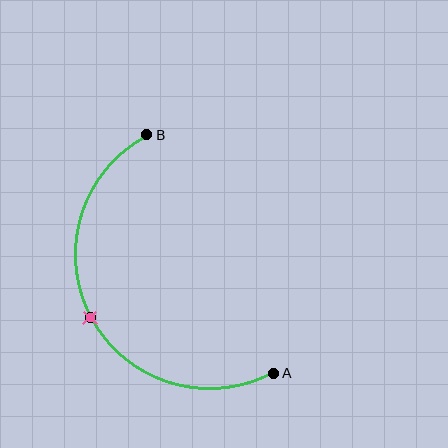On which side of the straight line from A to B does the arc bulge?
The arc bulges to the left of the straight line connecting A and B.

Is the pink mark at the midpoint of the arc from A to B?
Yes. The pink mark lies on the arc at equal arc-length from both A and B — it is the arc midpoint.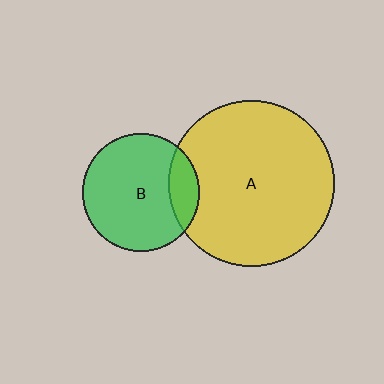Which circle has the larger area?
Circle A (yellow).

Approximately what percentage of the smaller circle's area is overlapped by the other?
Approximately 15%.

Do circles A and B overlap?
Yes.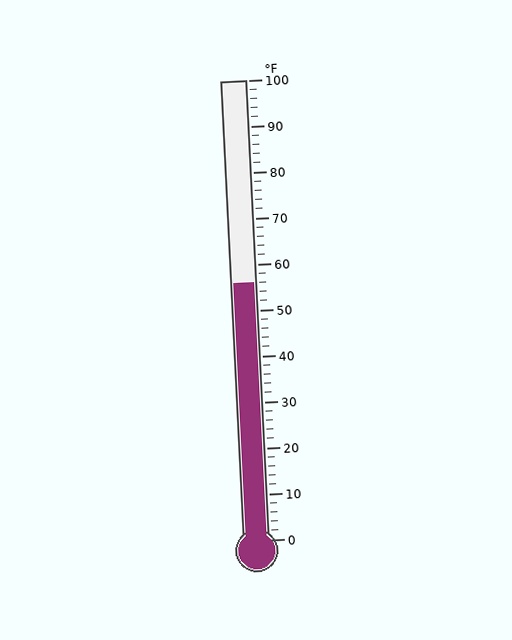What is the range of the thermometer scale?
The thermometer scale ranges from 0°F to 100°F.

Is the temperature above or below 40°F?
The temperature is above 40°F.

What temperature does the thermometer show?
The thermometer shows approximately 56°F.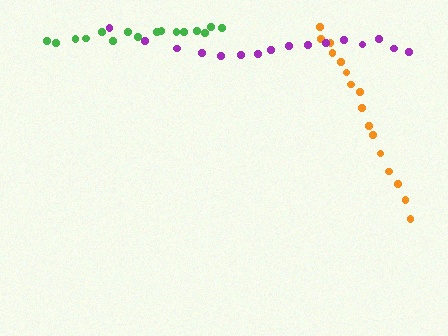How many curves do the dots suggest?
There are 3 distinct paths.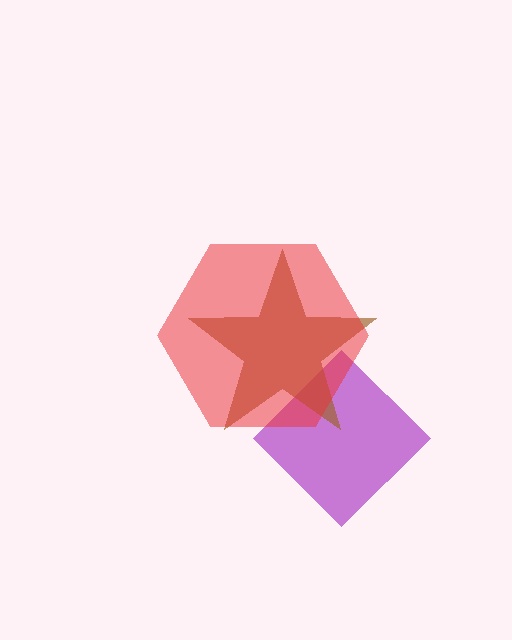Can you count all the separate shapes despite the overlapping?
Yes, there are 3 separate shapes.